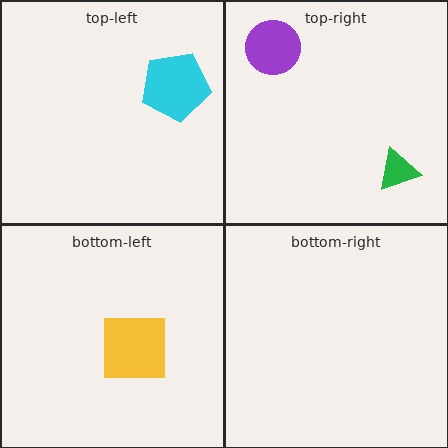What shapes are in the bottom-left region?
The yellow square.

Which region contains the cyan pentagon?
The top-left region.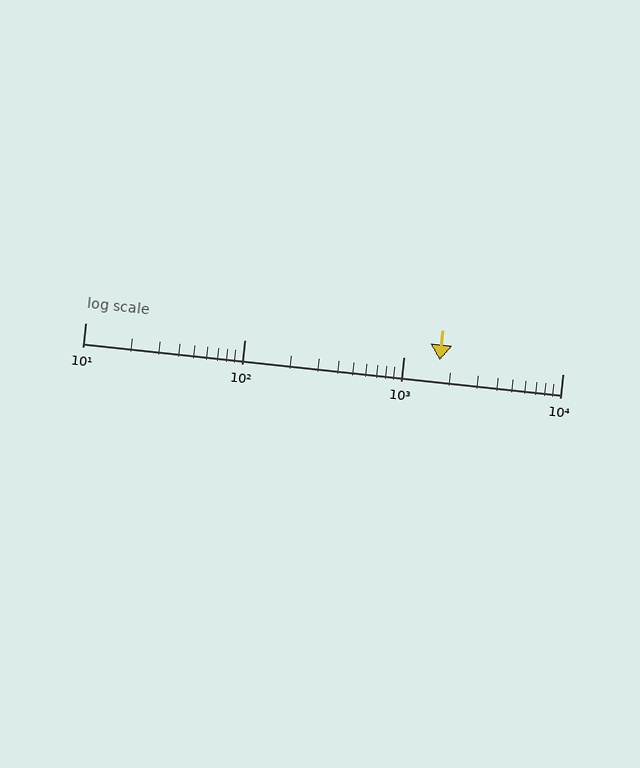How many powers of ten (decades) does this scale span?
The scale spans 3 decades, from 10 to 10000.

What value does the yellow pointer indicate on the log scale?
The pointer indicates approximately 1700.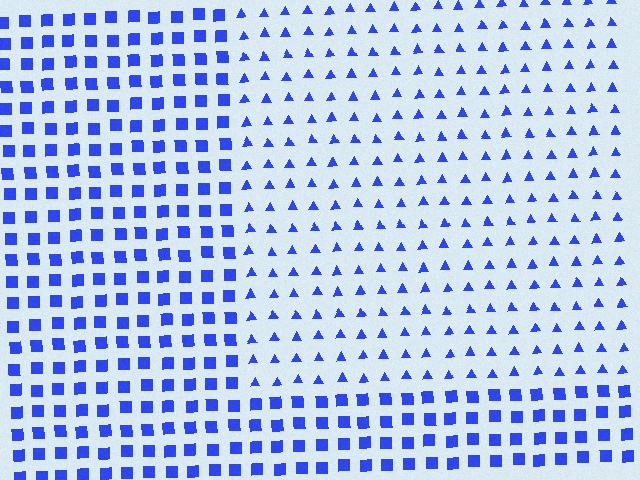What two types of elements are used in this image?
The image uses triangles inside the rectangle region and squares outside it.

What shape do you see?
I see a rectangle.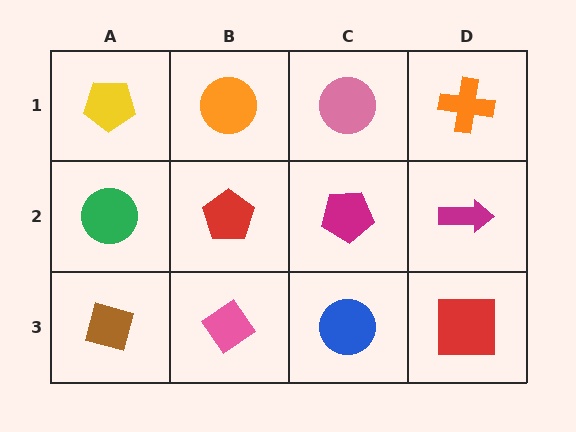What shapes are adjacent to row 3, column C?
A magenta pentagon (row 2, column C), a pink diamond (row 3, column B), a red square (row 3, column D).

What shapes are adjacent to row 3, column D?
A magenta arrow (row 2, column D), a blue circle (row 3, column C).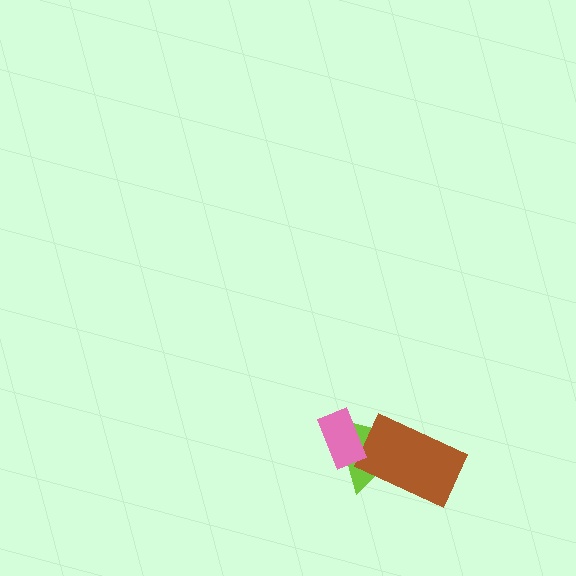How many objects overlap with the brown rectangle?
1 object overlaps with the brown rectangle.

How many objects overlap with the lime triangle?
2 objects overlap with the lime triangle.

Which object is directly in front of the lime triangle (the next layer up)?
The brown rectangle is directly in front of the lime triangle.